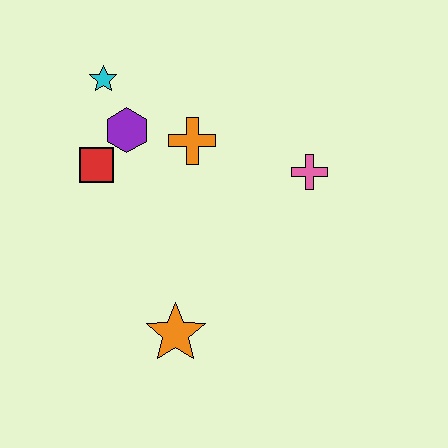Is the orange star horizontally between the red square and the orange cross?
Yes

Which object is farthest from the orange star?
The cyan star is farthest from the orange star.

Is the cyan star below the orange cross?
No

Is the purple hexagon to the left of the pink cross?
Yes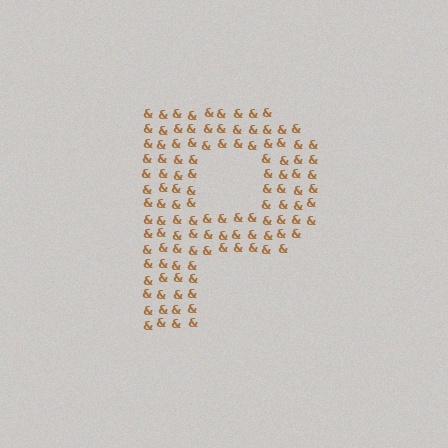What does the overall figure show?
The overall figure shows the letter P.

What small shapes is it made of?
It is made of small ampersands.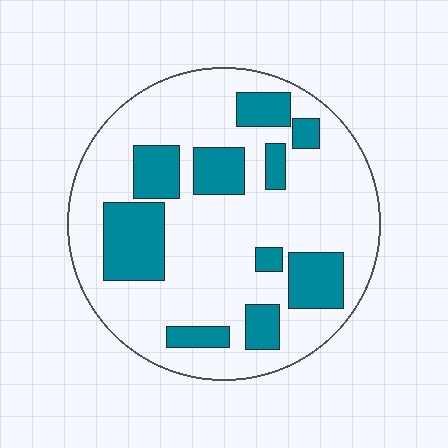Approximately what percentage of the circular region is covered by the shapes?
Approximately 25%.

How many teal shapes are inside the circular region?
10.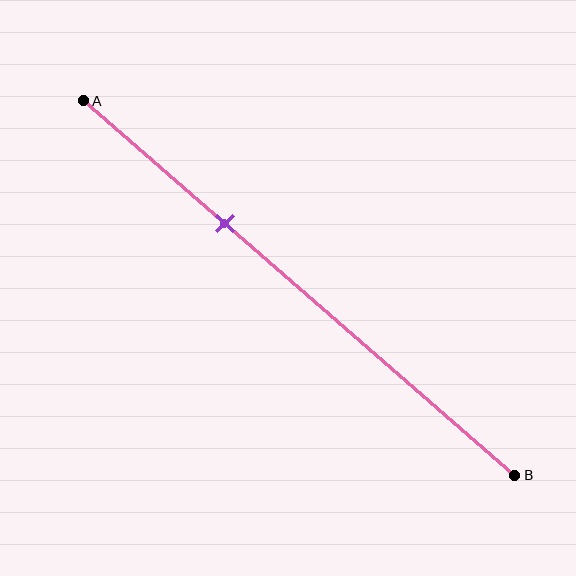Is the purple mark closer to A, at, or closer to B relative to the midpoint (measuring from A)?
The purple mark is closer to point A than the midpoint of segment AB.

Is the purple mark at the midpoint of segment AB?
No, the mark is at about 35% from A, not at the 50% midpoint.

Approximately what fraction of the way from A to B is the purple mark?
The purple mark is approximately 35% of the way from A to B.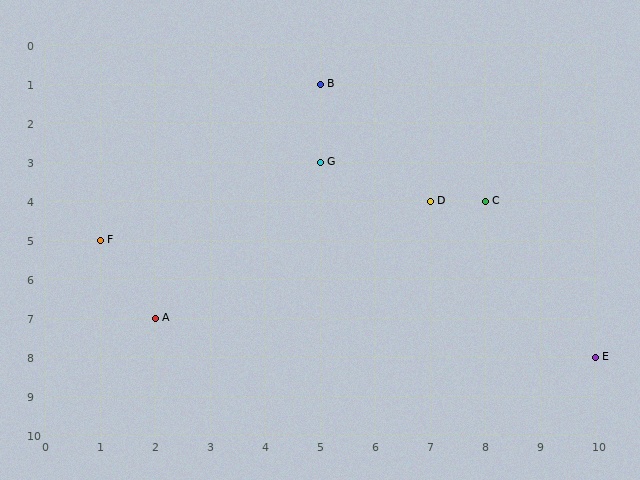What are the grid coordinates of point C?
Point C is at grid coordinates (8, 4).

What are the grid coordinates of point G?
Point G is at grid coordinates (5, 3).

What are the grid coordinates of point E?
Point E is at grid coordinates (10, 8).